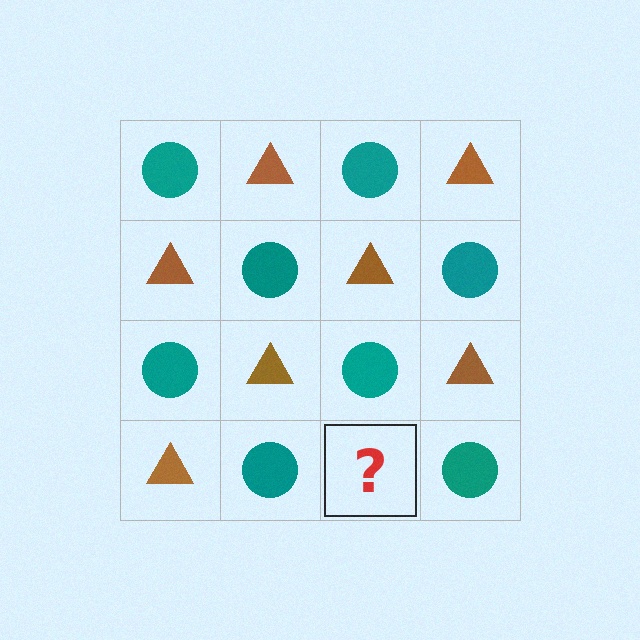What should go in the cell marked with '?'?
The missing cell should contain a brown triangle.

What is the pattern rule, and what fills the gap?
The rule is that it alternates teal circle and brown triangle in a checkerboard pattern. The gap should be filled with a brown triangle.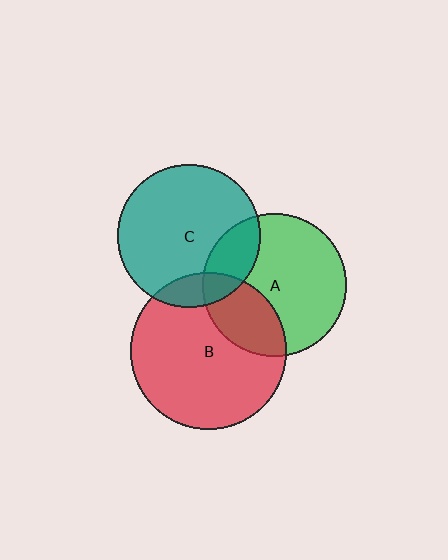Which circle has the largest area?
Circle B (red).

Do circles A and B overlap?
Yes.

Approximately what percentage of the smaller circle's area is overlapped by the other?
Approximately 30%.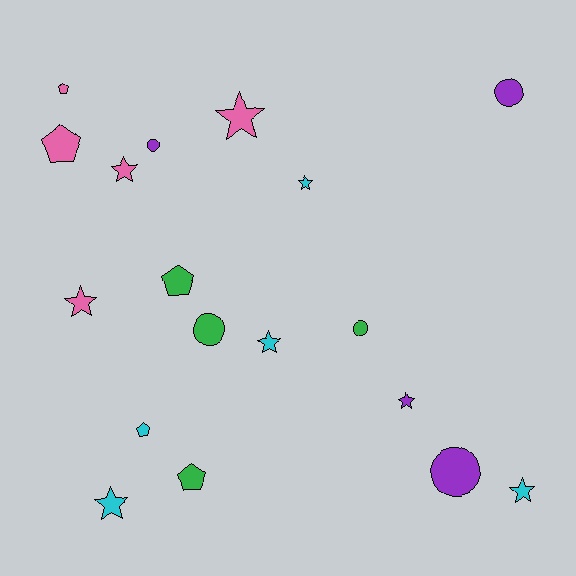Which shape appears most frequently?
Star, with 8 objects.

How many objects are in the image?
There are 18 objects.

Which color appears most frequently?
Pink, with 5 objects.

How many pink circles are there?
There are no pink circles.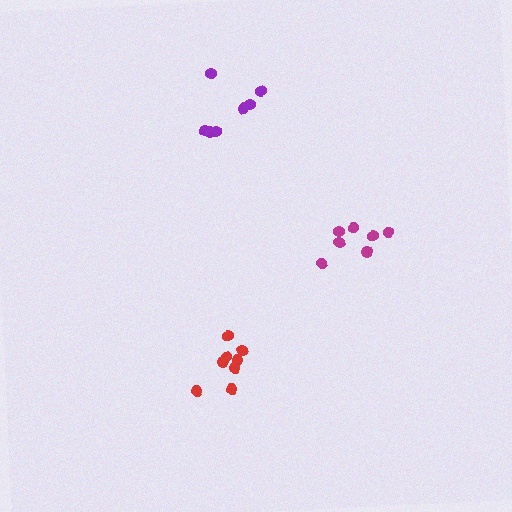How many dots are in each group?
Group 1: 7 dots, Group 2: 7 dots, Group 3: 8 dots (22 total).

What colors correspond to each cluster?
The clusters are colored: magenta, purple, red.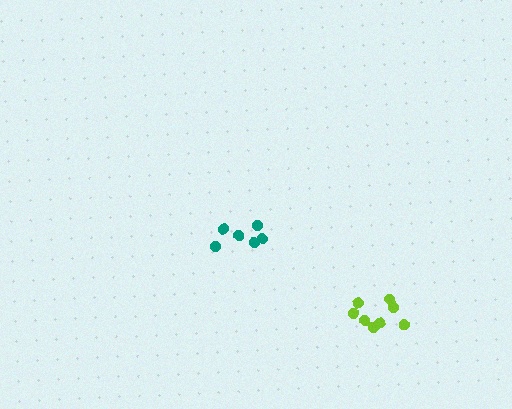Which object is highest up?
The teal cluster is topmost.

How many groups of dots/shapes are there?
There are 2 groups.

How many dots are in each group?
Group 1: 6 dots, Group 2: 8 dots (14 total).